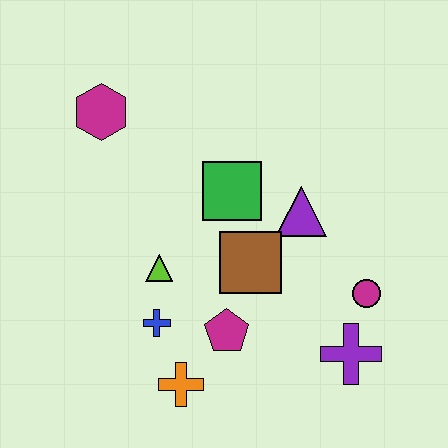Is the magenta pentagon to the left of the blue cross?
No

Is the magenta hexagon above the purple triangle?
Yes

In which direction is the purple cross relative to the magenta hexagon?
The purple cross is to the right of the magenta hexagon.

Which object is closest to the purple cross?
The magenta circle is closest to the purple cross.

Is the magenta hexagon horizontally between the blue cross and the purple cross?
No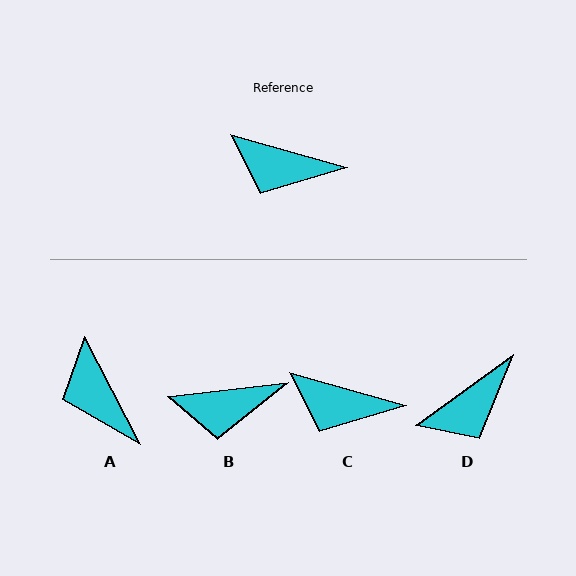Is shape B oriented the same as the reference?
No, it is off by about 23 degrees.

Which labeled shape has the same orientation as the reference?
C.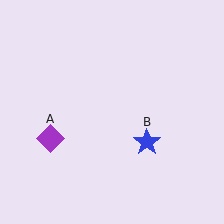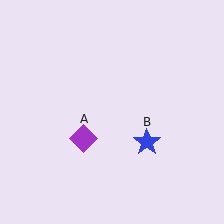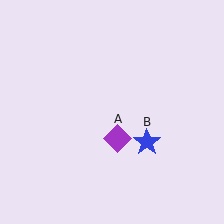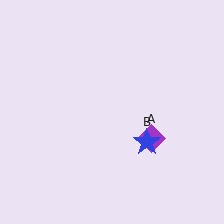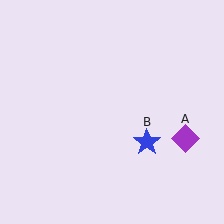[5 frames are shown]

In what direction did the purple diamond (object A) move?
The purple diamond (object A) moved right.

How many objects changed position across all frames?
1 object changed position: purple diamond (object A).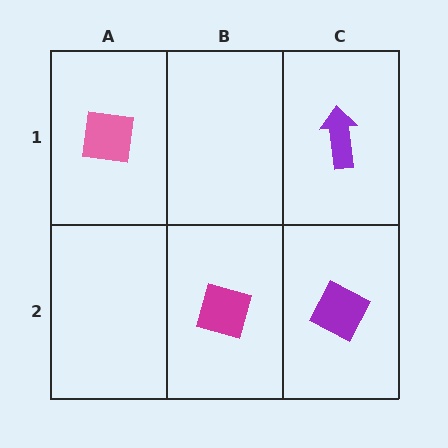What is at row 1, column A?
A pink square.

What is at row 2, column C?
A purple diamond.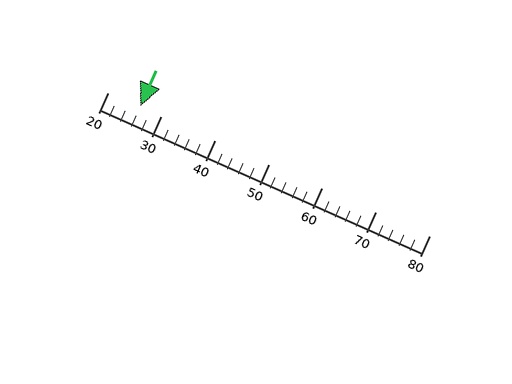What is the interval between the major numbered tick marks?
The major tick marks are spaced 10 units apart.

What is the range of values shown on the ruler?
The ruler shows values from 20 to 80.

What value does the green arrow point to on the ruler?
The green arrow points to approximately 26.